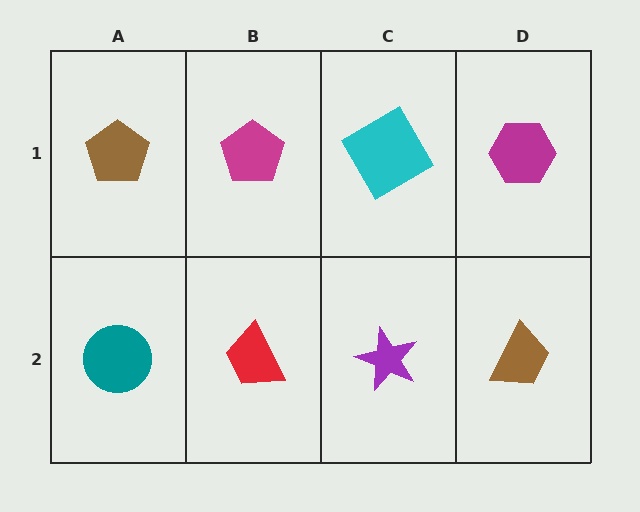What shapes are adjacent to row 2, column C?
A cyan square (row 1, column C), a red trapezoid (row 2, column B), a brown trapezoid (row 2, column D).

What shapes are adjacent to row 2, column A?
A brown pentagon (row 1, column A), a red trapezoid (row 2, column B).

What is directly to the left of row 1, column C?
A magenta pentagon.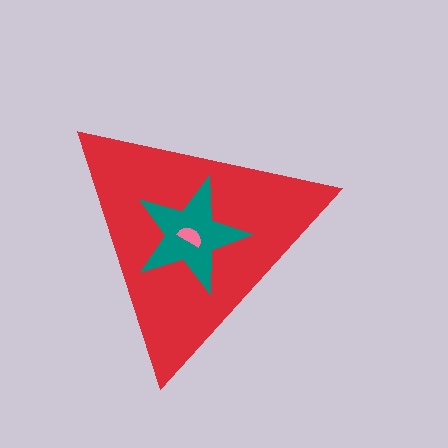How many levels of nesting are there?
3.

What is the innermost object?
The pink semicircle.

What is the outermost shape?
The red triangle.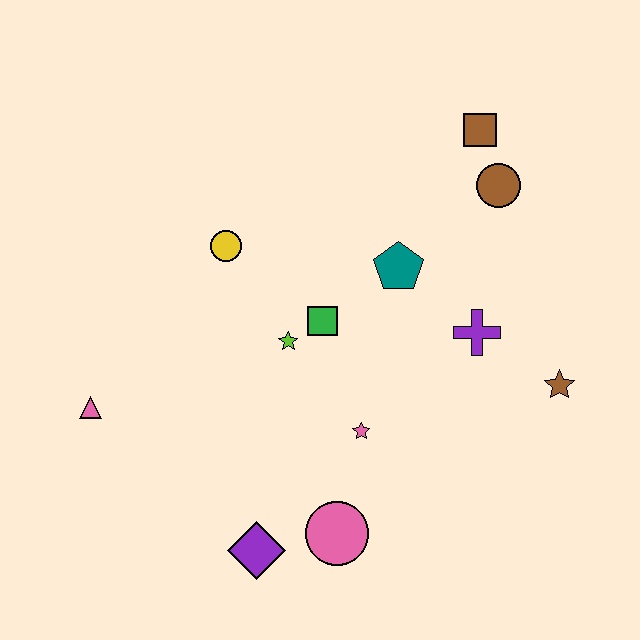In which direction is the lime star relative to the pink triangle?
The lime star is to the right of the pink triangle.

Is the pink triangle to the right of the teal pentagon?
No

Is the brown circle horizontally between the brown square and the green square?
No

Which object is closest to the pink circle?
The purple diamond is closest to the pink circle.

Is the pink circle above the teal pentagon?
No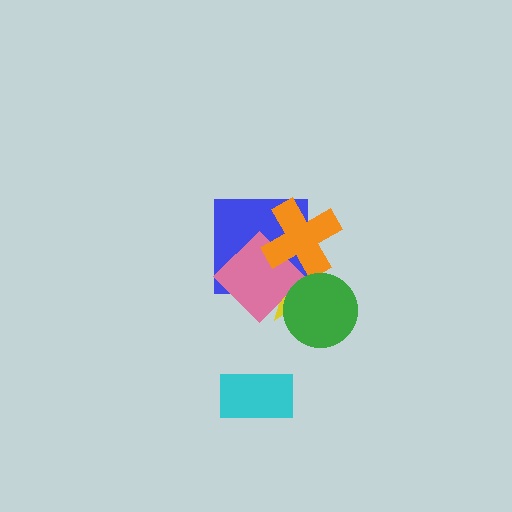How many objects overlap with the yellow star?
4 objects overlap with the yellow star.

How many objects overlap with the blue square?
3 objects overlap with the blue square.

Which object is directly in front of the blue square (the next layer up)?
The pink diamond is directly in front of the blue square.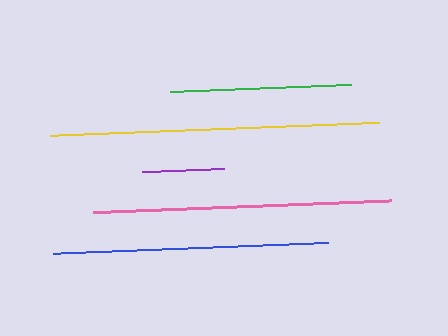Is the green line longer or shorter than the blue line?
The blue line is longer than the green line.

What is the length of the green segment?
The green segment is approximately 181 pixels long.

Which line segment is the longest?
The yellow line is the longest at approximately 330 pixels.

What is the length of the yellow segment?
The yellow segment is approximately 330 pixels long.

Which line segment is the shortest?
The purple line is the shortest at approximately 83 pixels.